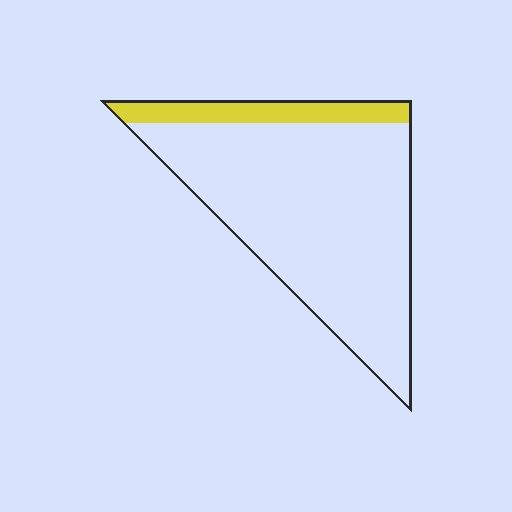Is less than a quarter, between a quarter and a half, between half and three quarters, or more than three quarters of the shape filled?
Less than a quarter.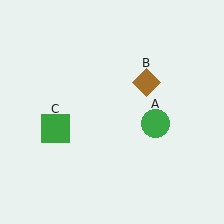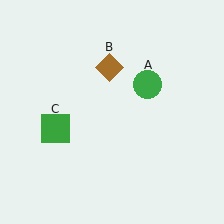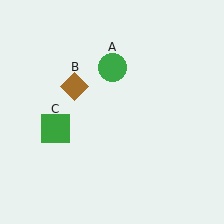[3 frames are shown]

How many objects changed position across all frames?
2 objects changed position: green circle (object A), brown diamond (object B).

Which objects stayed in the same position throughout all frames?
Green square (object C) remained stationary.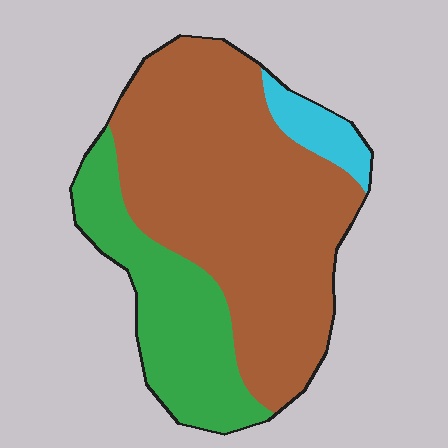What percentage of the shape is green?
Green covers about 25% of the shape.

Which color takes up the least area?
Cyan, at roughly 5%.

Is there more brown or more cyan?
Brown.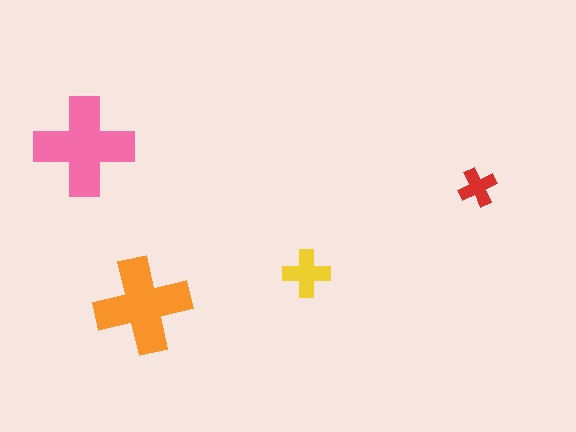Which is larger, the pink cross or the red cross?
The pink one.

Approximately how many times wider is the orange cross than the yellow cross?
About 2 times wider.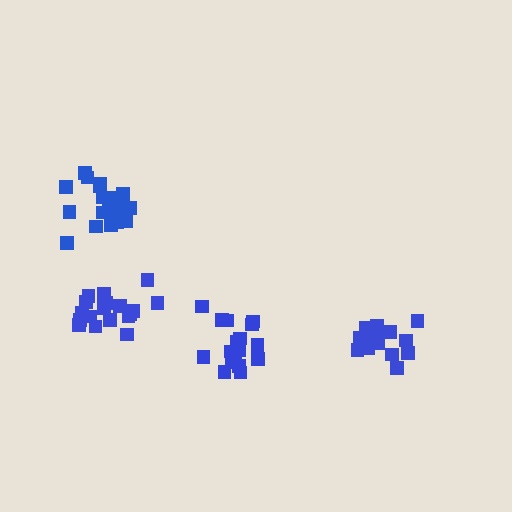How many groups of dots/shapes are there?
There are 4 groups.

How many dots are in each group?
Group 1: 20 dots, Group 2: 17 dots, Group 3: 19 dots, Group 4: 19 dots (75 total).